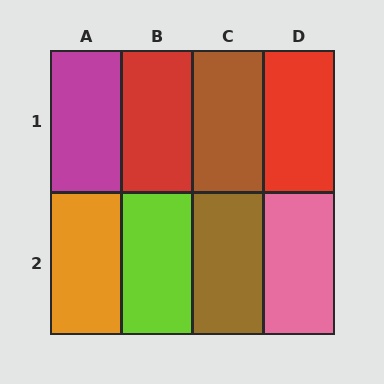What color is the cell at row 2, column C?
Brown.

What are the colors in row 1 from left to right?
Magenta, red, brown, red.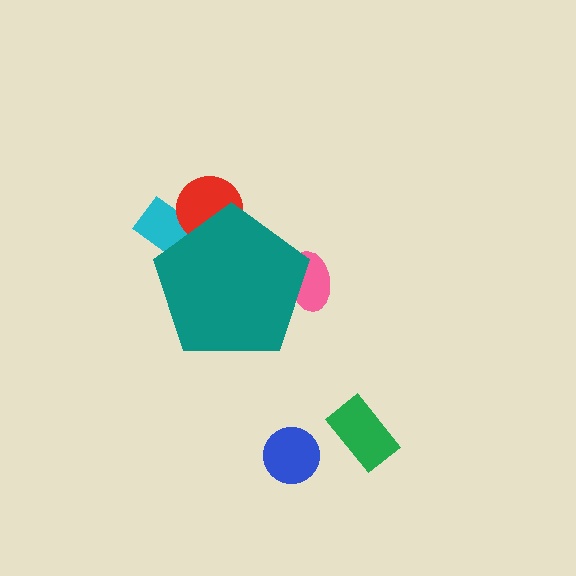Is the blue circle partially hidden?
No, the blue circle is fully visible.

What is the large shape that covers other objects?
A teal pentagon.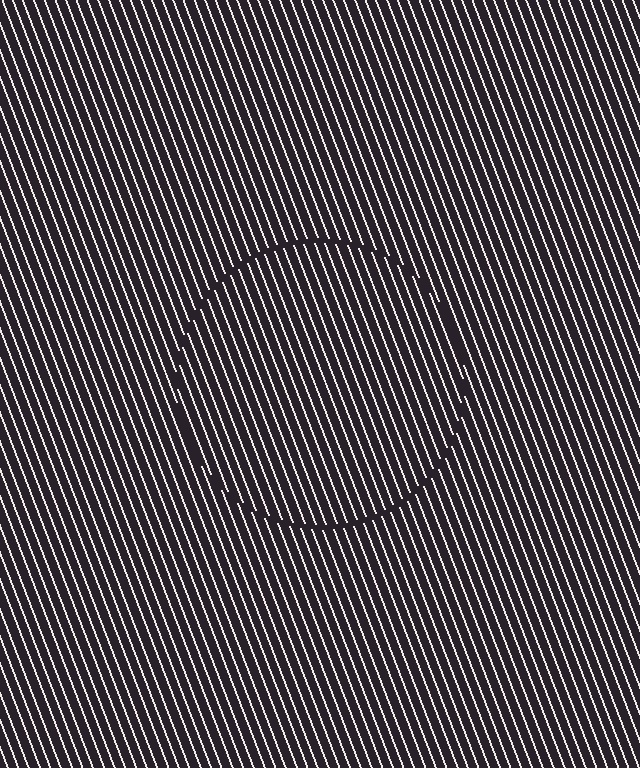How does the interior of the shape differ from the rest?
The interior of the shape contains the same grating, shifted by half a period — the contour is defined by the phase discontinuity where line-ends from the inner and outer gratings abut.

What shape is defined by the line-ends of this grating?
An illusory circle. The interior of the shape contains the same grating, shifted by half a period — the contour is defined by the phase discontinuity where line-ends from the inner and outer gratings abut.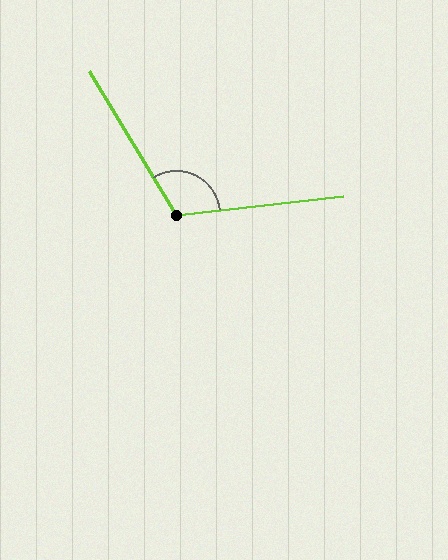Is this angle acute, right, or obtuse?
It is obtuse.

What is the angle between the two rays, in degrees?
Approximately 115 degrees.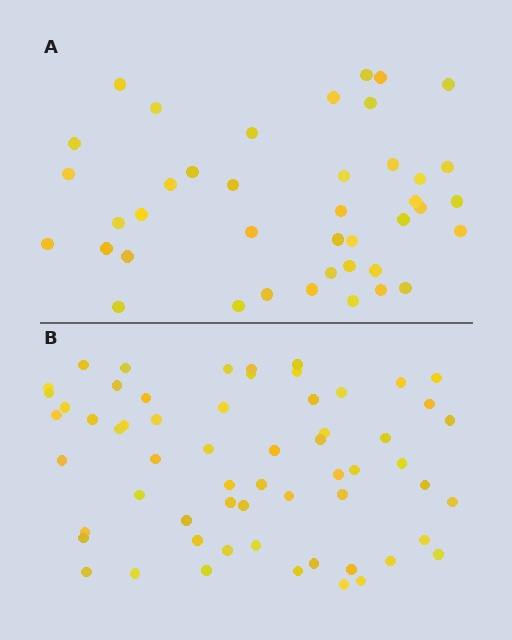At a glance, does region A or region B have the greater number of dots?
Region B (the bottom region) has more dots.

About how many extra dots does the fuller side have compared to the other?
Region B has approximately 20 more dots than region A.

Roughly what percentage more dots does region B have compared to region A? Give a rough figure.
About 45% more.